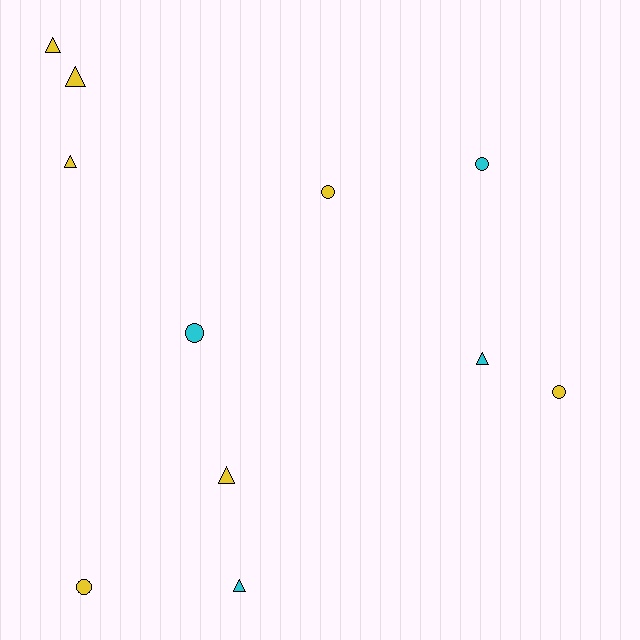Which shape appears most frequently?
Triangle, with 6 objects.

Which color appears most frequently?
Yellow, with 7 objects.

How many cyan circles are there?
There are 2 cyan circles.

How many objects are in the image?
There are 11 objects.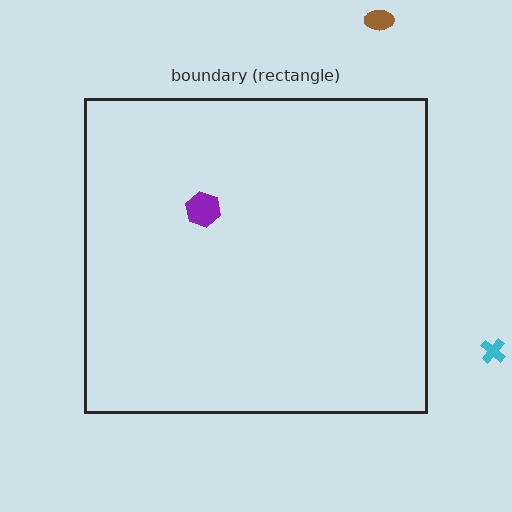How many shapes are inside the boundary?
1 inside, 2 outside.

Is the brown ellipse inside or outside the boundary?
Outside.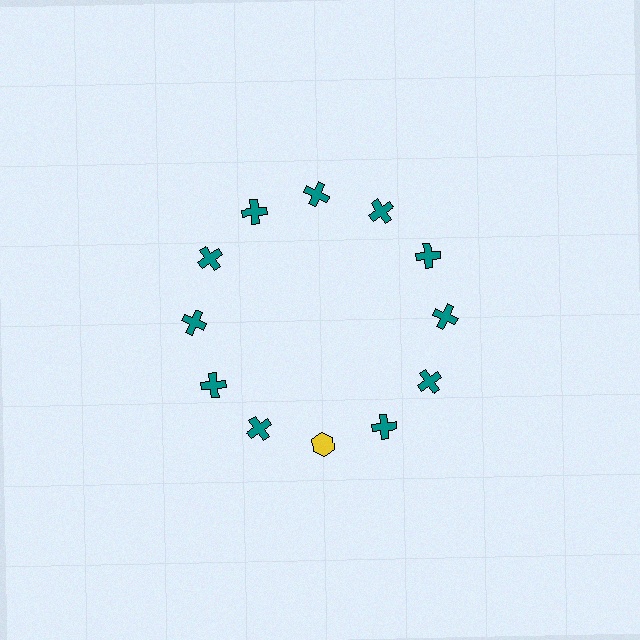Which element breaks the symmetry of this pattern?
The yellow hexagon at roughly the 6 o'clock position breaks the symmetry. All other shapes are teal crosses.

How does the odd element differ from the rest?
It differs in both color (yellow instead of teal) and shape (hexagon instead of cross).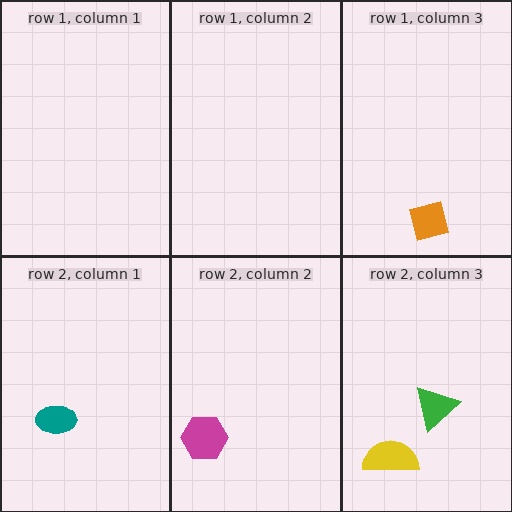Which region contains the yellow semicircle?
The row 2, column 3 region.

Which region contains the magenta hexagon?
The row 2, column 2 region.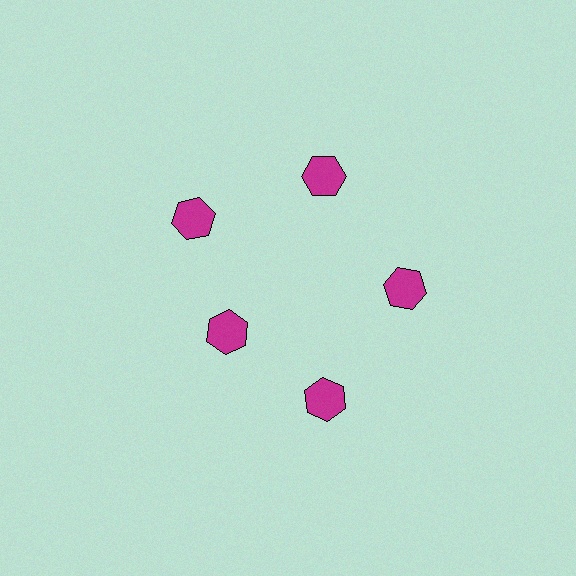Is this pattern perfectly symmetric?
No. The 5 magenta hexagons are arranged in a ring, but one element near the 8 o'clock position is pulled inward toward the center, breaking the 5-fold rotational symmetry.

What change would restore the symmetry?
The symmetry would be restored by moving it outward, back onto the ring so that all 5 hexagons sit at equal angles and equal distance from the center.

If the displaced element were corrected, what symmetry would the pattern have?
It would have 5-fold rotational symmetry — the pattern would map onto itself every 72 degrees.